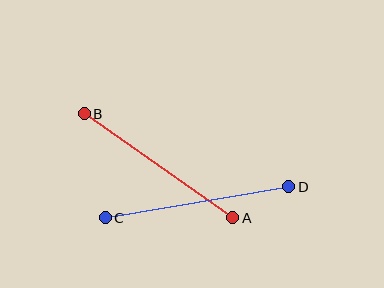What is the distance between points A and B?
The distance is approximately 182 pixels.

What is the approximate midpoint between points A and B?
The midpoint is at approximately (159, 166) pixels.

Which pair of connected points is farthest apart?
Points C and D are farthest apart.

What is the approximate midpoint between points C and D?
The midpoint is at approximately (197, 202) pixels.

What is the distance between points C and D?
The distance is approximately 186 pixels.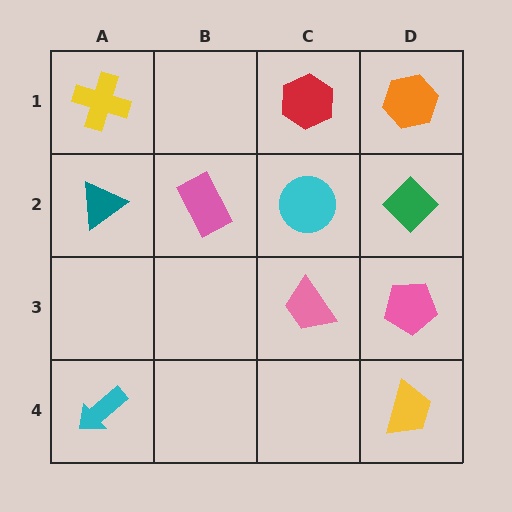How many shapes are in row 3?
2 shapes.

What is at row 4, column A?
A cyan arrow.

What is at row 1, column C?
A red hexagon.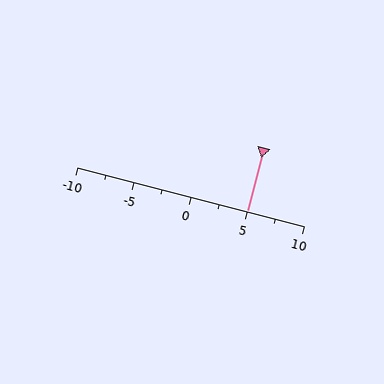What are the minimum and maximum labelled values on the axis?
The axis runs from -10 to 10.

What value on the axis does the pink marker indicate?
The marker indicates approximately 5.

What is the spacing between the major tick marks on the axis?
The major ticks are spaced 5 apart.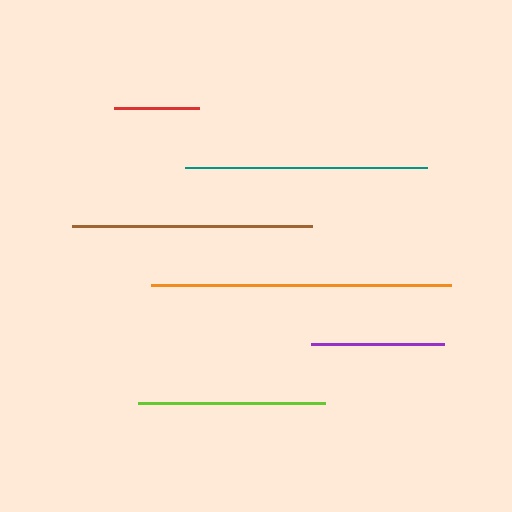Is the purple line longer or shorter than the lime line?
The lime line is longer than the purple line.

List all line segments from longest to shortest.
From longest to shortest: orange, teal, brown, lime, purple, red.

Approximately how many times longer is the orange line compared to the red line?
The orange line is approximately 3.6 times the length of the red line.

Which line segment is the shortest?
The red line is the shortest at approximately 84 pixels.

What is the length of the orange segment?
The orange segment is approximately 300 pixels long.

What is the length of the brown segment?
The brown segment is approximately 240 pixels long.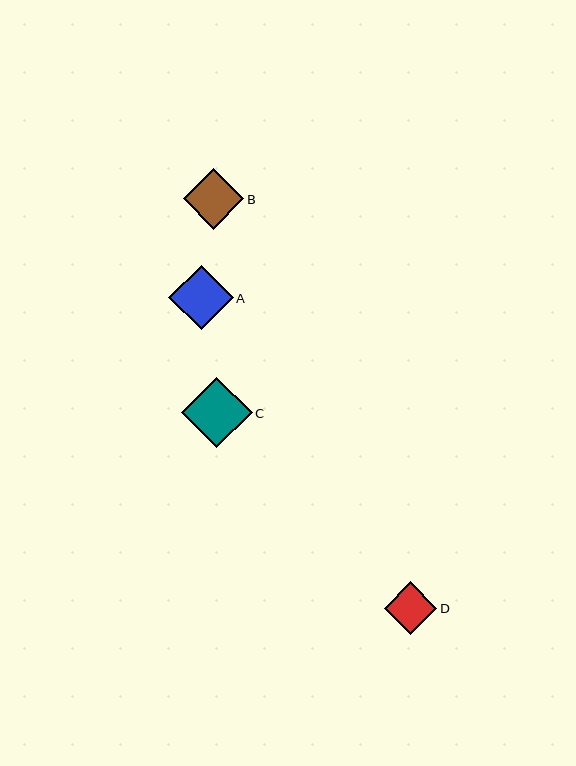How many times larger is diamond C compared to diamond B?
Diamond C is approximately 1.2 times the size of diamond B.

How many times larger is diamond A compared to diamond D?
Diamond A is approximately 1.2 times the size of diamond D.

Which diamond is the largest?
Diamond C is the largest with a size of approximately 71 pixels.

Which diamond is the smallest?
Diamond D is the smallest with a size of approximately 53 pixels.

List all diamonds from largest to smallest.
From largest to smallest: C, A, B, D.